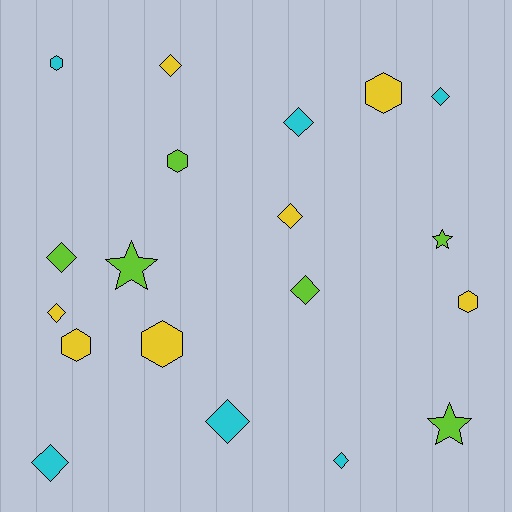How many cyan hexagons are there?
There is 1 cyan hexagon.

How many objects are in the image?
There are 19 objects.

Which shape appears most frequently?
Diamond, with 10 objects.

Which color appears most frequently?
Yellow, with 7 objects.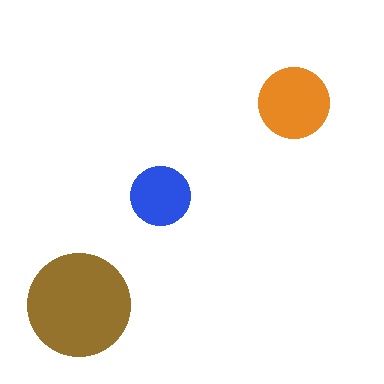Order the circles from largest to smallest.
the brown one, the orange one, the blue one.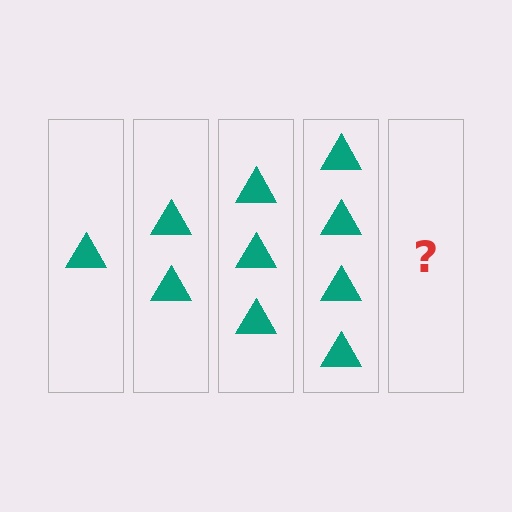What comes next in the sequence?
The next element should be 5 triangles.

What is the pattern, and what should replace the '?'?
The pattern is that each step adds one more triangle. The '?' should be 5 triangles.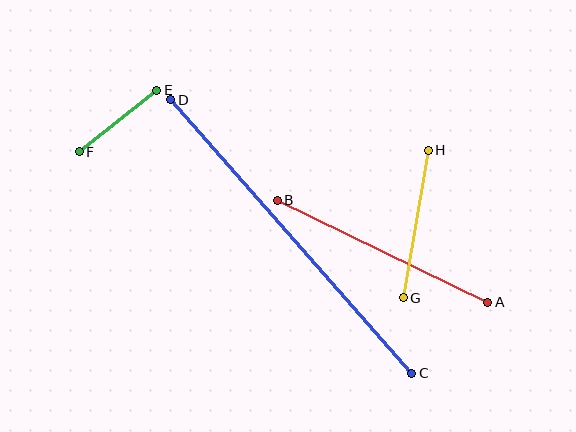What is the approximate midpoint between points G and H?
The midpoint is at approximately (416, 224) pixels.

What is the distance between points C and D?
The distance is approximately 364 pixels.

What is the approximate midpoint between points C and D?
The midpoint is at approximately (291, 237) pixels.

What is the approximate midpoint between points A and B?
The midpoint is at approximately (382, 251) pixels.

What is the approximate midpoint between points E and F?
The midpoint is at approximately (118, 121) pixels.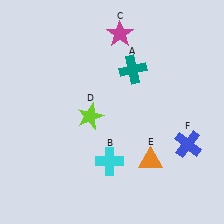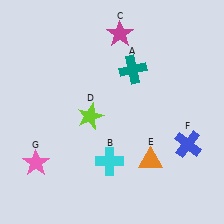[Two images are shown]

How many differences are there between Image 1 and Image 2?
There is 1 difference between the two images.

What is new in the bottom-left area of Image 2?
A pink star (G) was added in the bottom-left area of Image 2.